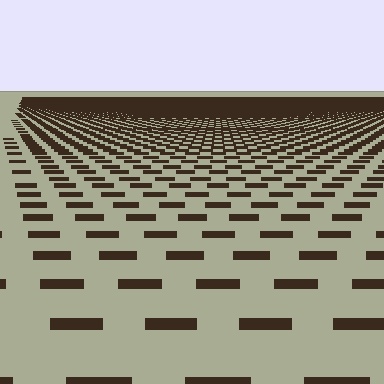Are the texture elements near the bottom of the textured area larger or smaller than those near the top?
Larger. Near the bottom, elements are closer to the viewer and appear at a bigger on-screen size.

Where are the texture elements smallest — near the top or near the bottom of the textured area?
Near the top.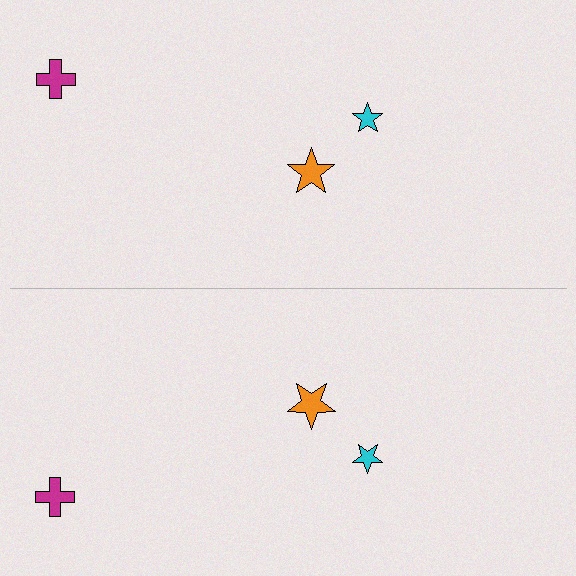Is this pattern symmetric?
Yes, this pattern has bilateral (reflection) symmetry.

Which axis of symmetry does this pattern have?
The pattern has a horizontal axis of symmetry running through the center of the image.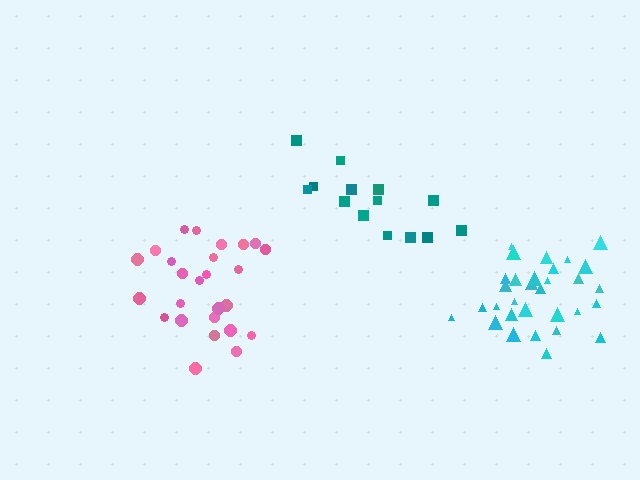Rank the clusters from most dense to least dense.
cyan, pink, teal.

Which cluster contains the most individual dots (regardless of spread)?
Cyan (31).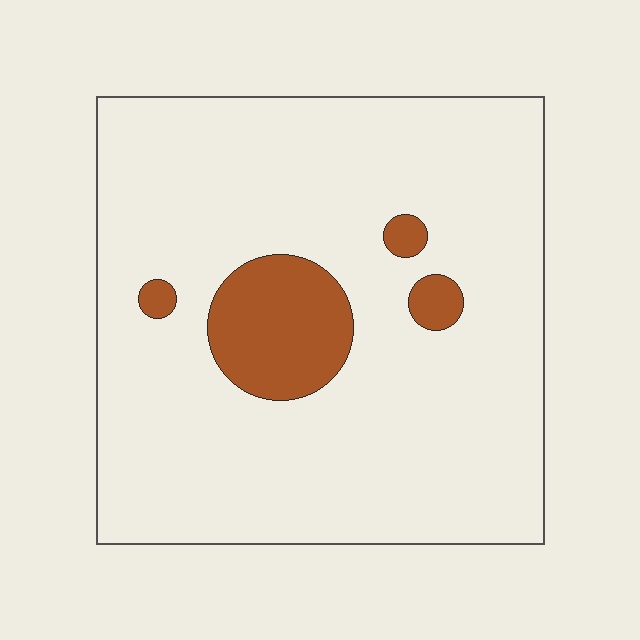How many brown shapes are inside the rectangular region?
4.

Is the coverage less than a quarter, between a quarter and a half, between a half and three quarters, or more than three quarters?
Less than a quarter.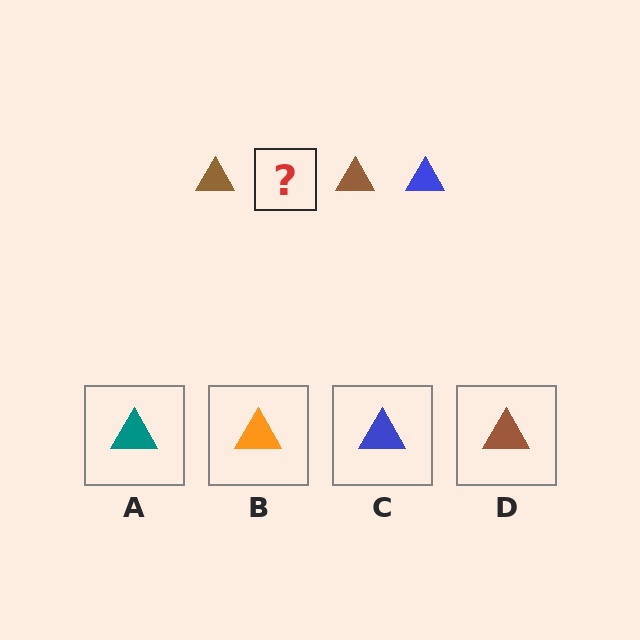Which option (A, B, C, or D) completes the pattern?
C.